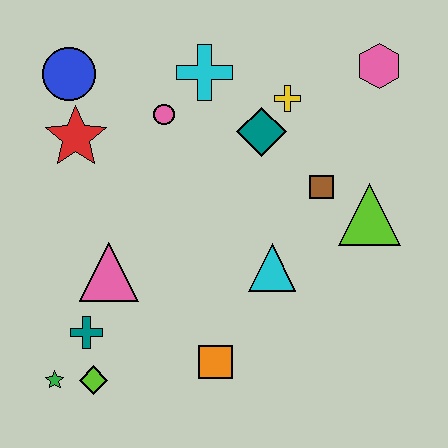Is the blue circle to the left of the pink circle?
Yes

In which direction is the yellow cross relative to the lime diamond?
The yellow cross is above the lime diamond.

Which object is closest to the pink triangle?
The teal cross is closest to the pink triangle.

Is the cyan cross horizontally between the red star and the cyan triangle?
Yes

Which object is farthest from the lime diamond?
The pink hexagon is farthest from the lime diamond.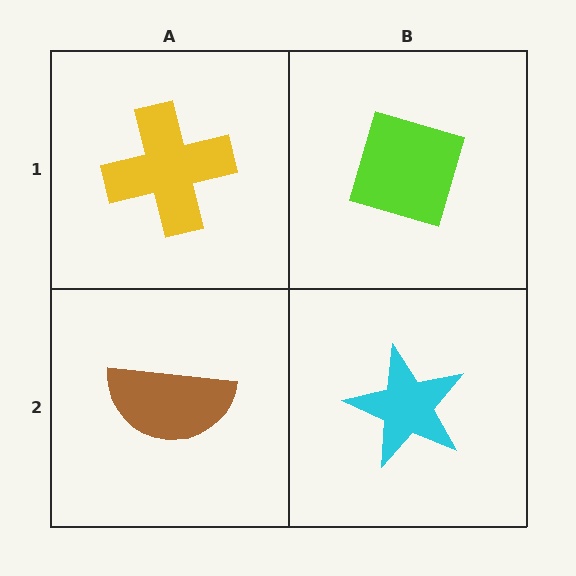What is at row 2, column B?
A cyan star.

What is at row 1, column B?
A lime diamond.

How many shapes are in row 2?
2 shapes.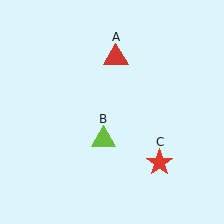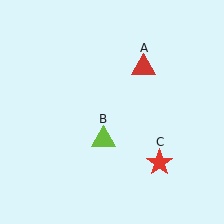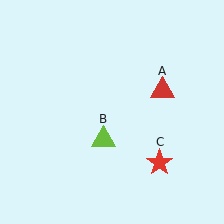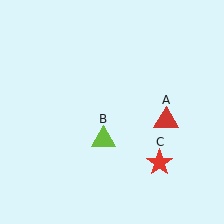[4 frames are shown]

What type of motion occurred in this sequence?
The red triangle (object A) rotated clockwise around the center of the scene.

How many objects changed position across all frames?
1 object changed position: red triangle (object A).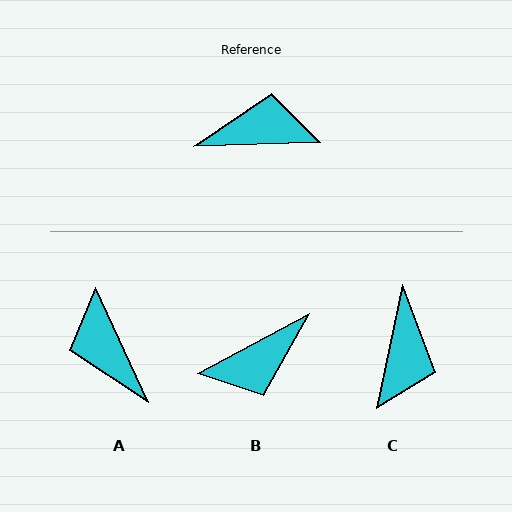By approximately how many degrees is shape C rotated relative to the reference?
Approximately 104 degrees clockwise.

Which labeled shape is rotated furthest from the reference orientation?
B, about 154 degrees away.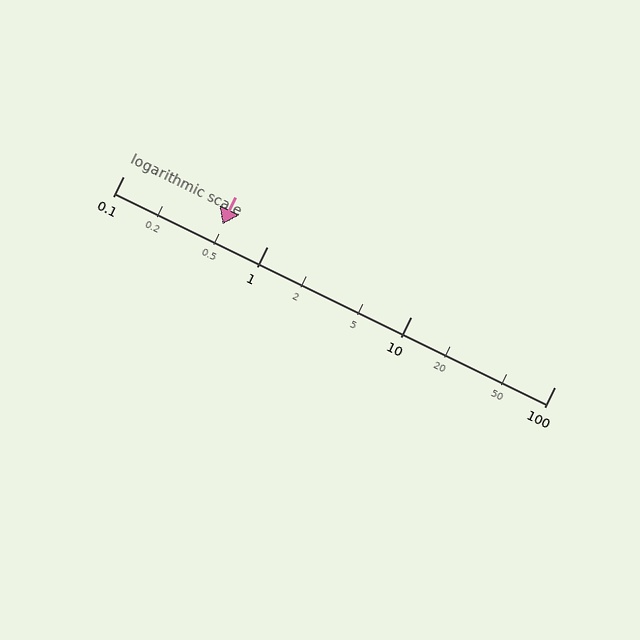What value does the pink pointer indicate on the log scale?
The pointer indicates approximately 0.49.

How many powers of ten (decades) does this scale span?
The scale spans 3 decades, from 0.1 to 100.